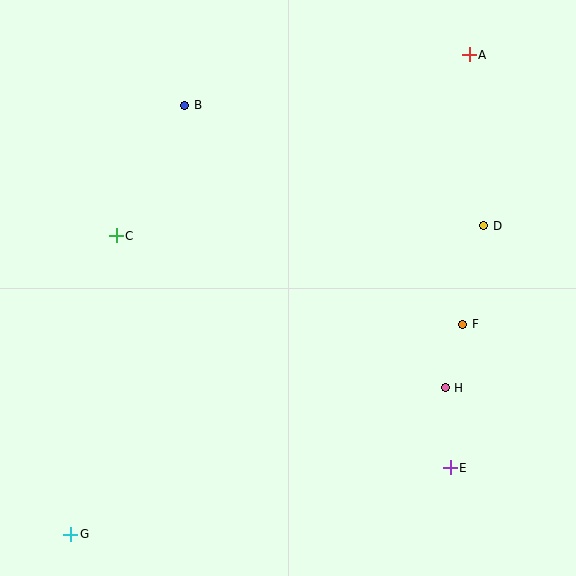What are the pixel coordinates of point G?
Point G is at (71, 534).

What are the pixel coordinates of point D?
Point D is at (484, 226).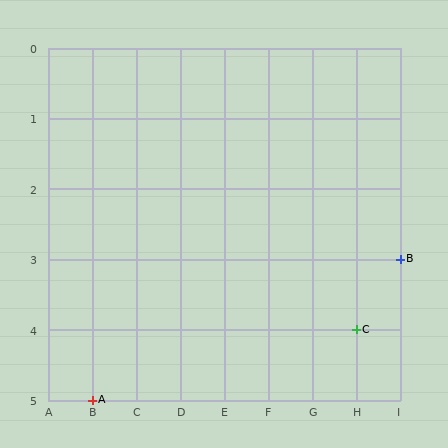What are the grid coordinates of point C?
Point C is at grid coordinates (H, 4).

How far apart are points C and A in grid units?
Points C and A are 6 columns and 1 row apart (about 6.1 grid units diagonally).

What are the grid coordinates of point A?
Point A is at grid coordinates (B, 5).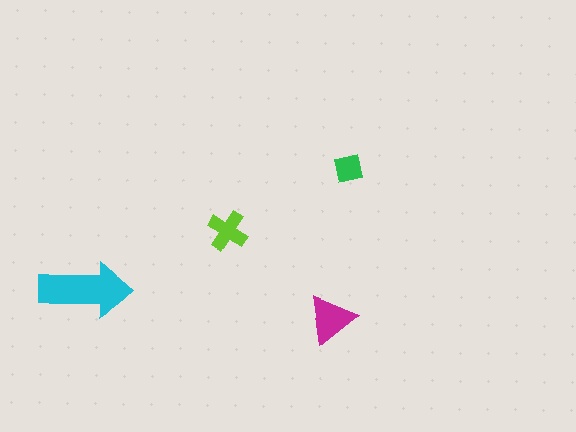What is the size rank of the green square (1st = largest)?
4th.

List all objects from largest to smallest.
The cyan arrow, the magenta triangle, the lime cross, the green square.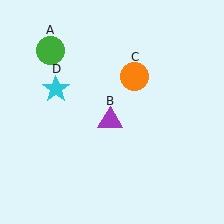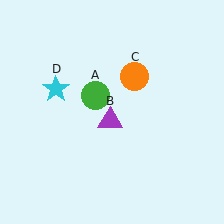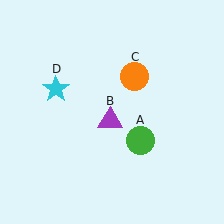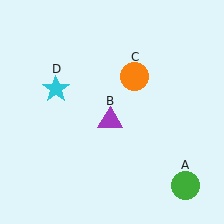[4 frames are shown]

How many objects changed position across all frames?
1 object changed position: green circle (object A).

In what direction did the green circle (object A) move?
The green circle (object A) moved down and to the right.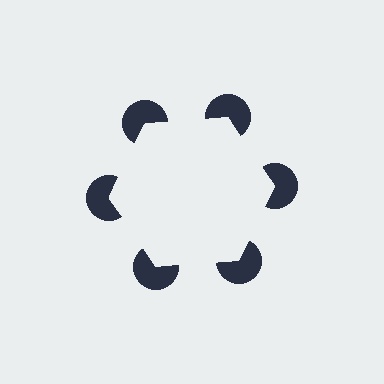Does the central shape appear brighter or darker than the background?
It typically appears slightly brighter than the background, even though no actual brightness change is drawn.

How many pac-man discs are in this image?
There are 6 — one at each vertex of the illusory hexagon.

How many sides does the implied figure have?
6 sides.